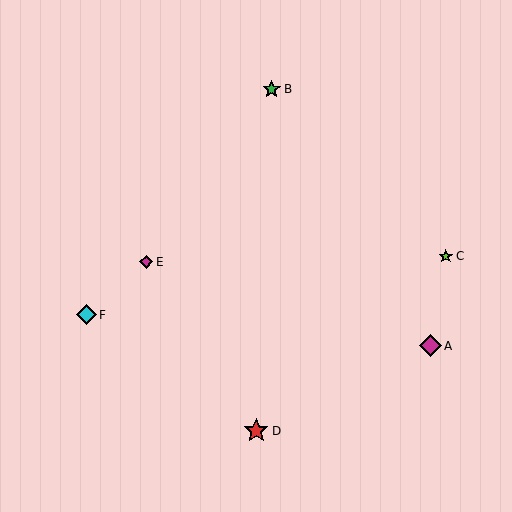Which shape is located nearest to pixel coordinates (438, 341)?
The magenta diamond (labeled A) at (430, 346) is nearest to that location.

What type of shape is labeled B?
Shape B is a green star.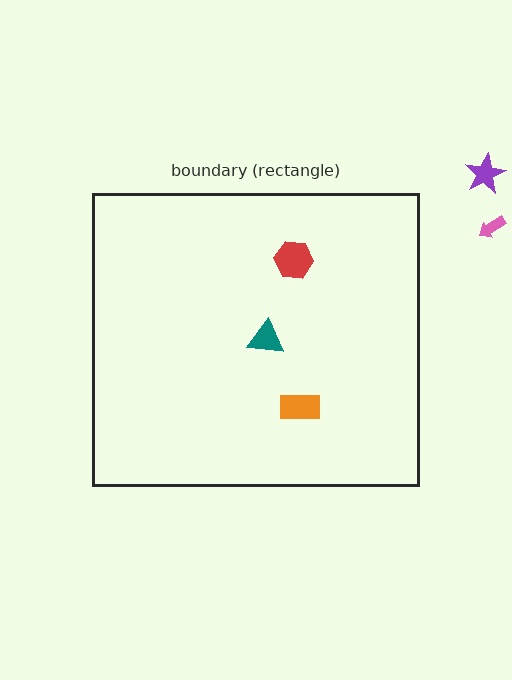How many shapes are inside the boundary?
3 inside, 2 outside.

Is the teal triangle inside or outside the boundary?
Inside.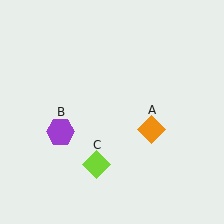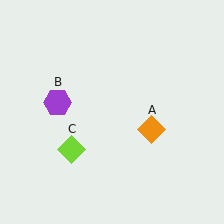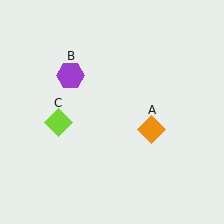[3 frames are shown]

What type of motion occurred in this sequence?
The purple hexagon (object B), lime diamond (object C) rotated clockwise around the center of the scene.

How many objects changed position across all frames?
2 objects changed position: purple hexagon (object B), lime diamond (object C).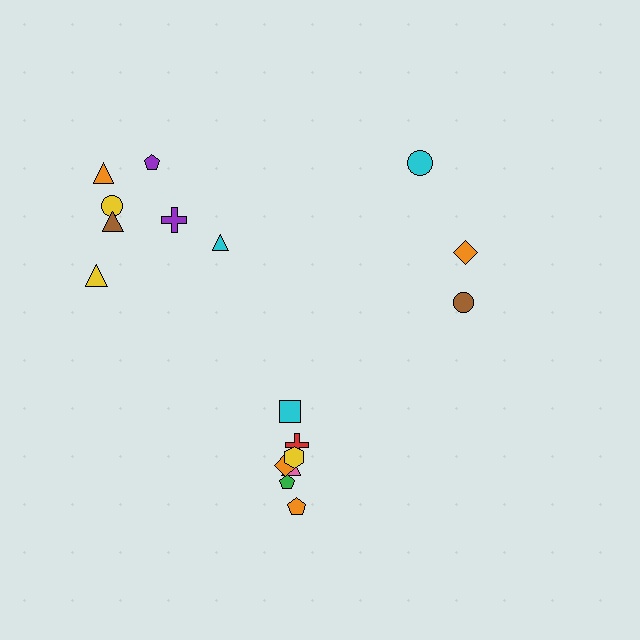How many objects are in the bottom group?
There are 7 objects.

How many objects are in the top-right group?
There are 3 objects.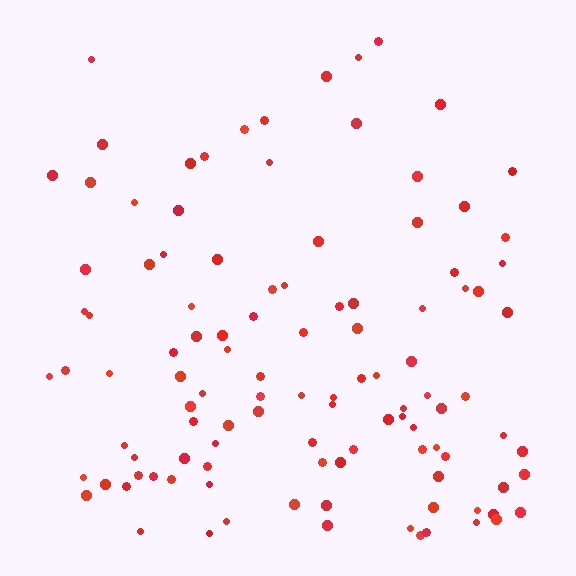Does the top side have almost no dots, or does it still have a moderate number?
Still a moderate number, just noticeably fewer than the bottom.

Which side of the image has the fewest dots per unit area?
The top.